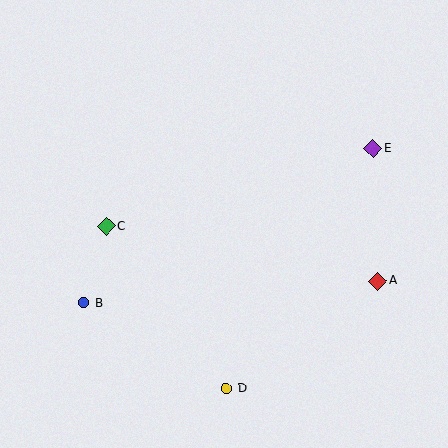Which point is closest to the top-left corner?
Point C is closest to the top-left corner.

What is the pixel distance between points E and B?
The distance between E and B is 328 pixels.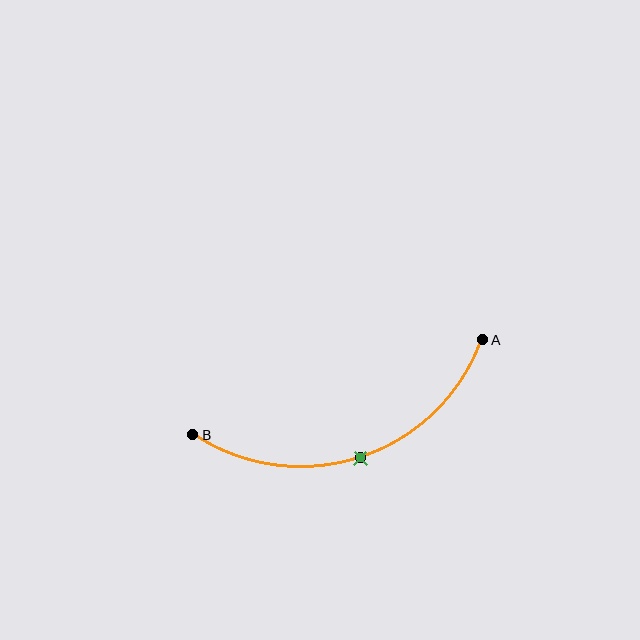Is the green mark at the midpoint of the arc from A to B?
Yes. The green mark lies on the arc at equal arc-length from both A and B — it is the arc midpoint.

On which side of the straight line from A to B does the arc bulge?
The arc bulges below the straight line connecting A and B.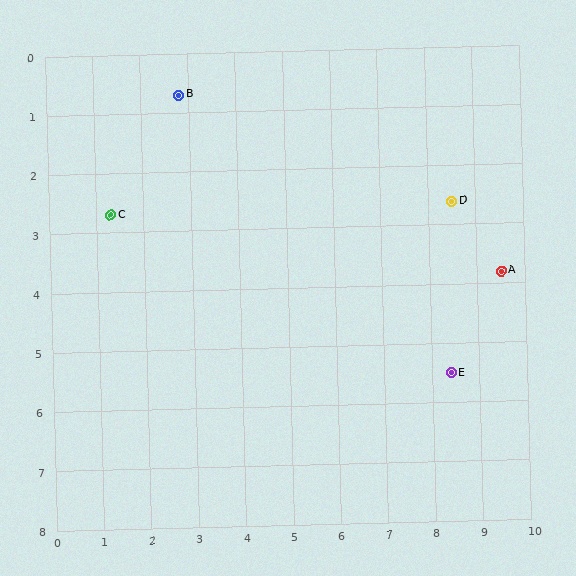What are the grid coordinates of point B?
Point B is at approximately (2.8, 0.7).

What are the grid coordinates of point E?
Point E is at approximately (8.4, 5.5).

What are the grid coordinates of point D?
Point D is at approximately (8.5, 2.6).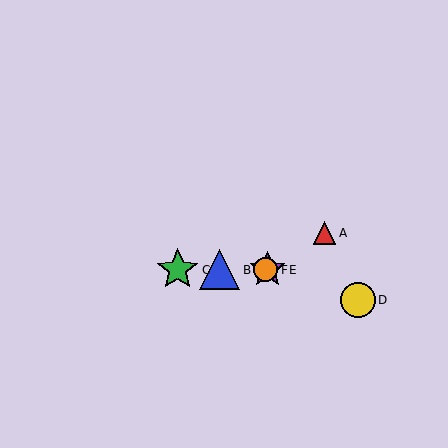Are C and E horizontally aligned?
Yes, both are at y≈270.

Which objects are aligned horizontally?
Objects B, C, E, F are aligned horizontally.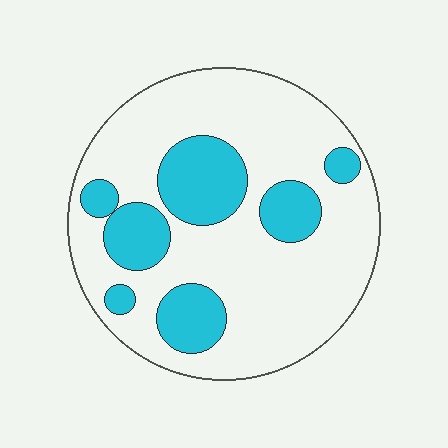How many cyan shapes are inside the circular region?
7.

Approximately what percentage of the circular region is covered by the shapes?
Approximately 25%.